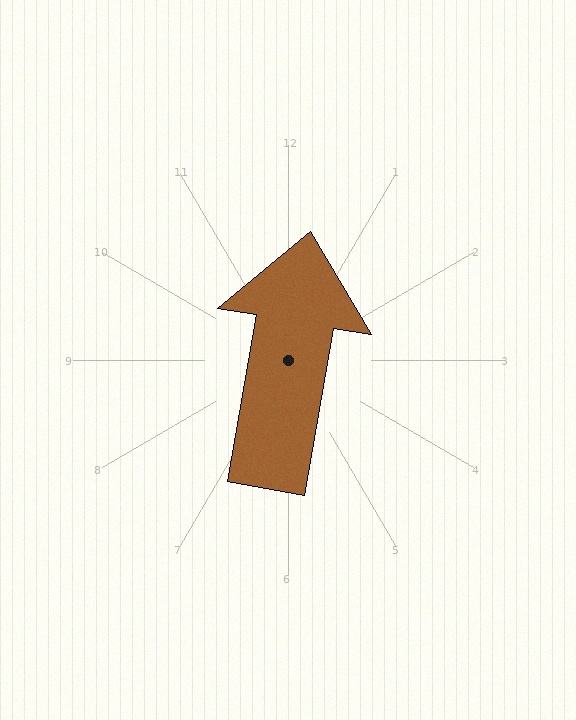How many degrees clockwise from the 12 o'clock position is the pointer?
Approximately 10 degrees.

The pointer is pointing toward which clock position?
Roughly 12 o'clock.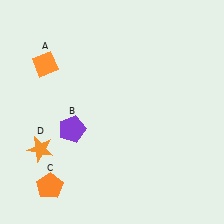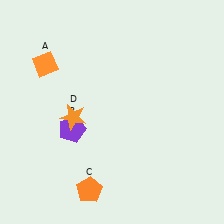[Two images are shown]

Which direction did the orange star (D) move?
The orange star (D) moved right.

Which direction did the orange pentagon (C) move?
The orange pentagon (C) moved right.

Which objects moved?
The objects that moved are: the orange pentagon (C), the orange star (D).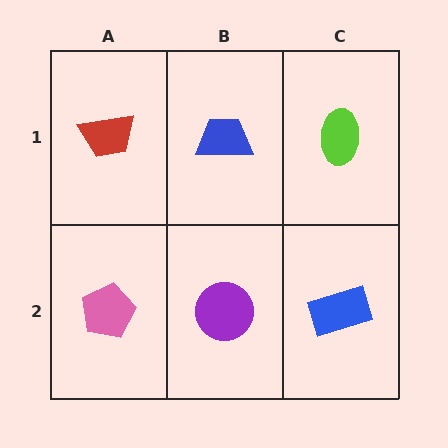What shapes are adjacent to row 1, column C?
A blue rectangle (row 2, column C), a blue trapezoid (row 1, column B).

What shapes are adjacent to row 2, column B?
A blue trapezoid (row 1, column B), a pink pentagon (row 2, column A), a blue rectangle (row 2, column C).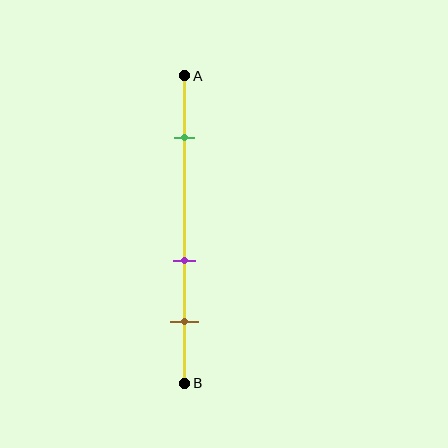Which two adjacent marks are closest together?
The purple and brown marks are the closest adjacent pair.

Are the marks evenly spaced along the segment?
No, the marks are not evenly spaced.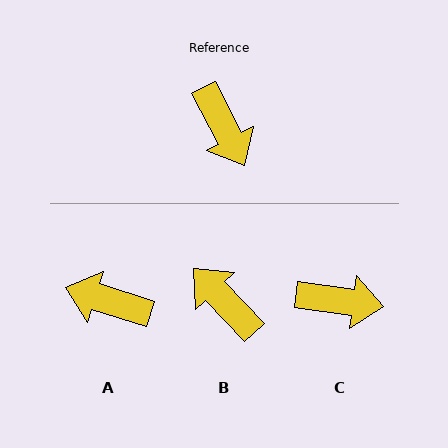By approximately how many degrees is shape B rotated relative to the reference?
Approximately 164 degrees clockwise.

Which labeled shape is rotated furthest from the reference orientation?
B, about 164 degrees away.